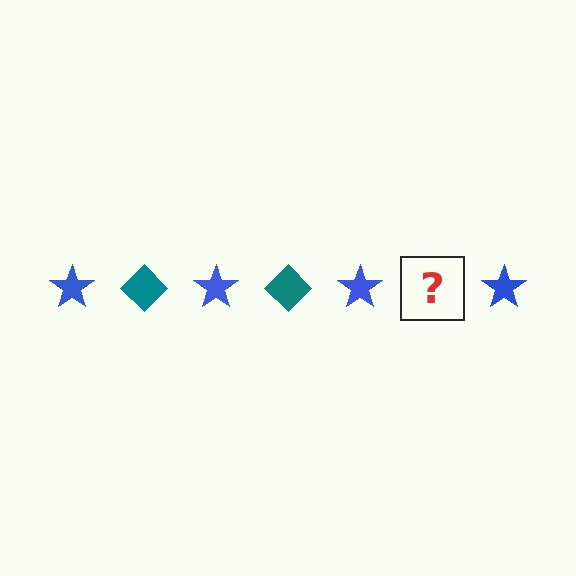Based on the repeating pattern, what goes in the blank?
The blank should be a teal diamond.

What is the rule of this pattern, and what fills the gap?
The rule is that the pattern alternates between blue star and teal diamond. The gap should be filled with a teal diamond.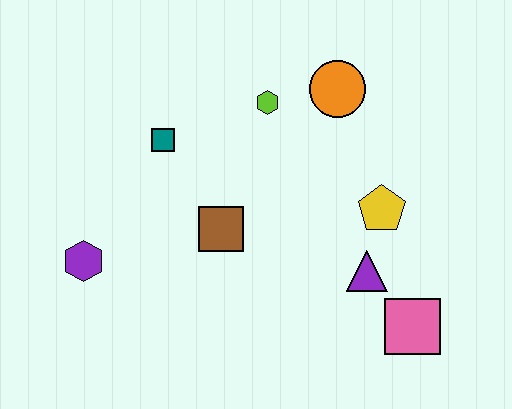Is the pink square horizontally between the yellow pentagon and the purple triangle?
No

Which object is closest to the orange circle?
The lime hexagon is closest to the orange circle.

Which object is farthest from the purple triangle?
The purple hexagon is farthest from the purple triangle.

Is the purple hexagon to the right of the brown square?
No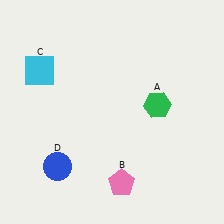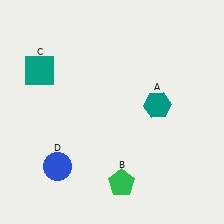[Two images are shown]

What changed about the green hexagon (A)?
In Image 1, A is green. In Image 2, it changed to teal.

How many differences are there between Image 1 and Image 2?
There are 3 differences between the two images.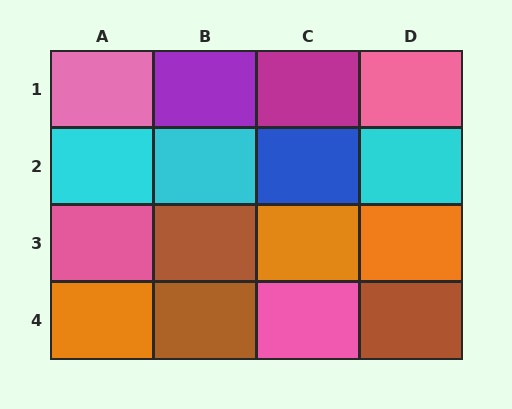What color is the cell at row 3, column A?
Pink.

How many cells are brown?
3 cells are brown.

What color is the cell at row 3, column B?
Brown.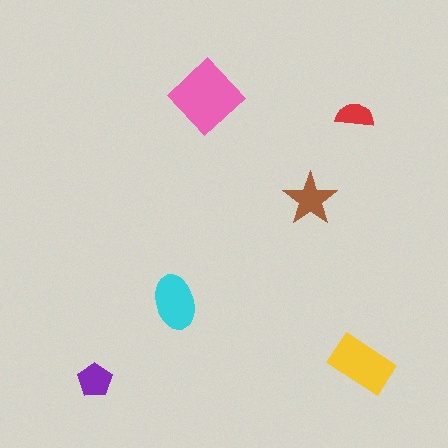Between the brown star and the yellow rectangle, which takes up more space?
The yellow rectangle.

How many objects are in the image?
There are 6 objects in the image.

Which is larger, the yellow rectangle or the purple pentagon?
The yellow rectangle.